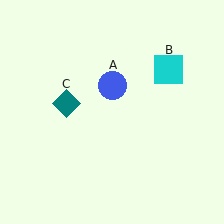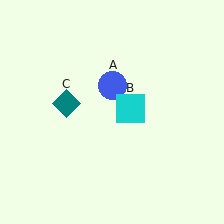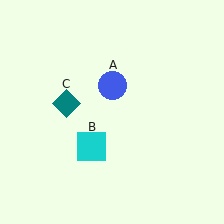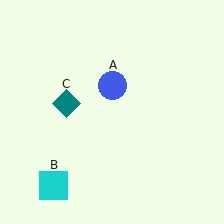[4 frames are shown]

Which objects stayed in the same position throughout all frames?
Blue circle (object A) and teal diamond (object C) remained stationary.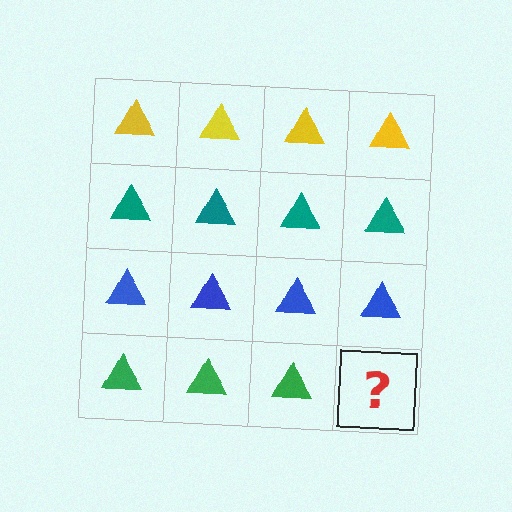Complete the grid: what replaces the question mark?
The question mark should be replaced with a green triangle.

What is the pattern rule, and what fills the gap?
The rule is that each row has a consistent color. The gap should be filled with a green triangle.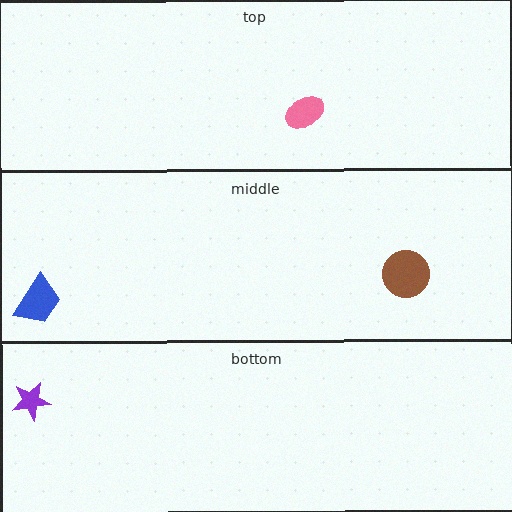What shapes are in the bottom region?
The purple star.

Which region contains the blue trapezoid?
The middle region.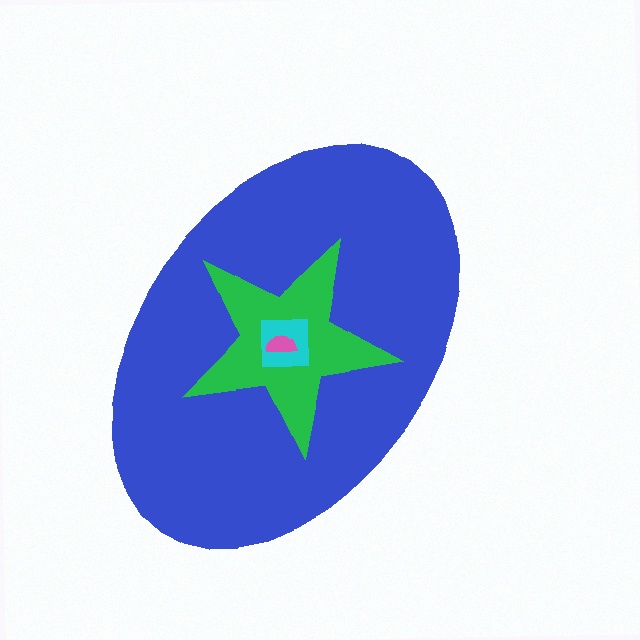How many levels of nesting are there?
4.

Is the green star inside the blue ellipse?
Yes.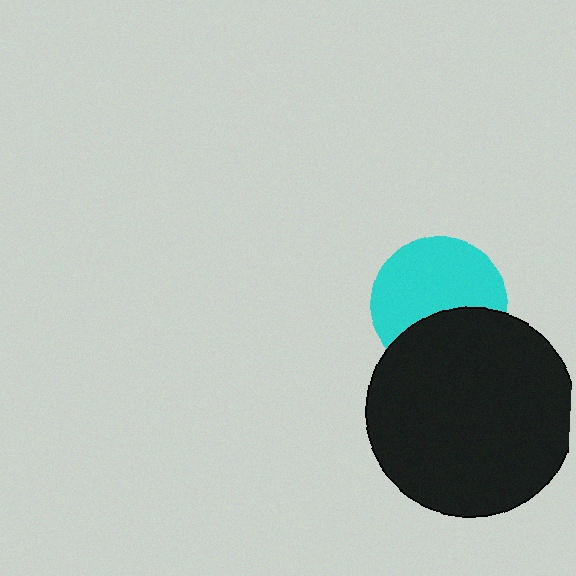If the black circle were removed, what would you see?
You would see the complete cyan circle.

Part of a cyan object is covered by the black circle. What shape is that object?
It is a circle.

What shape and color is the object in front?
The object in front is a black circle.